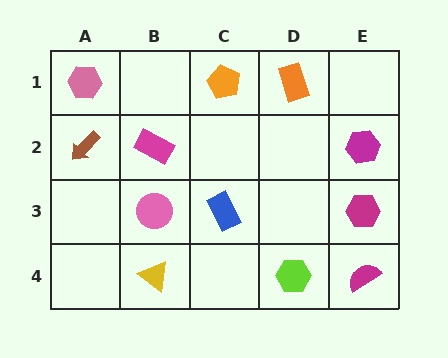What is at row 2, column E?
A magenta hexagon.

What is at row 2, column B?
A magenta rectangle.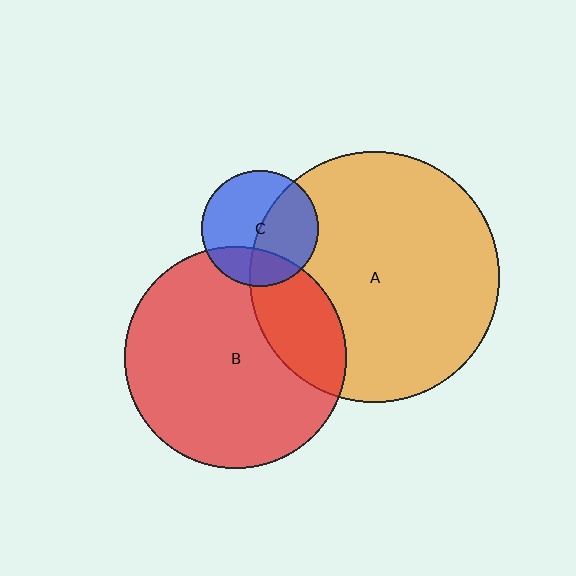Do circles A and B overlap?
Yes.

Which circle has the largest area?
Circle A (orange).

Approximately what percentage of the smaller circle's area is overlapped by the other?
Approximately 25%.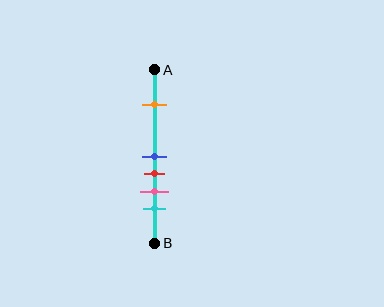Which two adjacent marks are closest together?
The blue and red marks are the closest adjacent pair.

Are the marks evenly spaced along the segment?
No, the marks are not evenly spaced.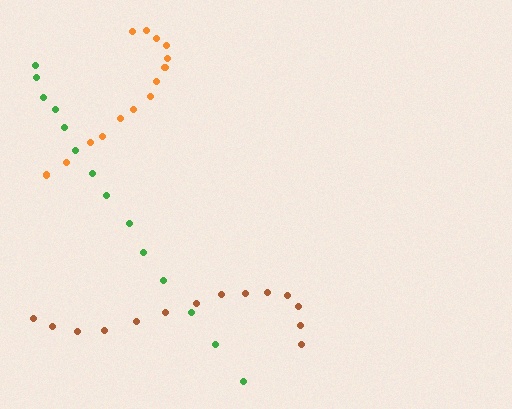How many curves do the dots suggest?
There are 3 distinct paths.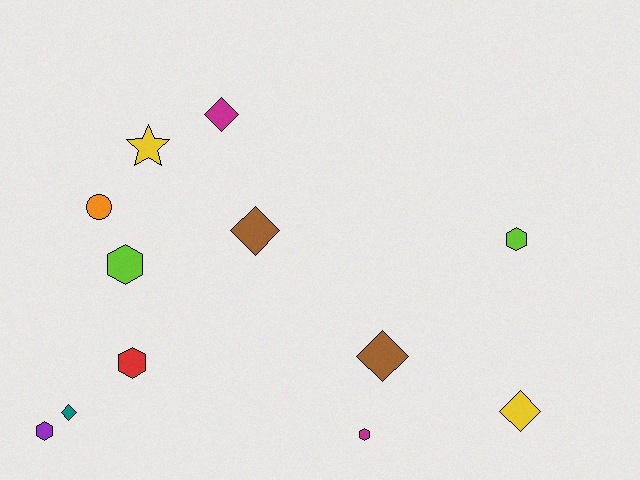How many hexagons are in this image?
There are 5 hexagons.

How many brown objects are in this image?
There are 2 brown objects.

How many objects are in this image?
There are 12 objects.